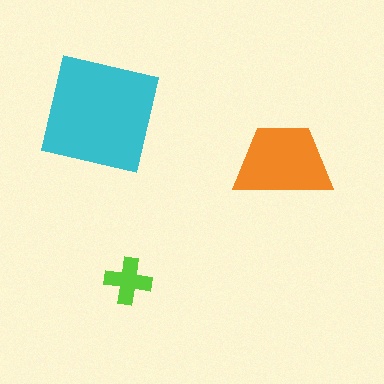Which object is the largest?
The cyan square.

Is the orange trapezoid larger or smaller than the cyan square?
Smaller.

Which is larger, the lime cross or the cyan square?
The cyan square.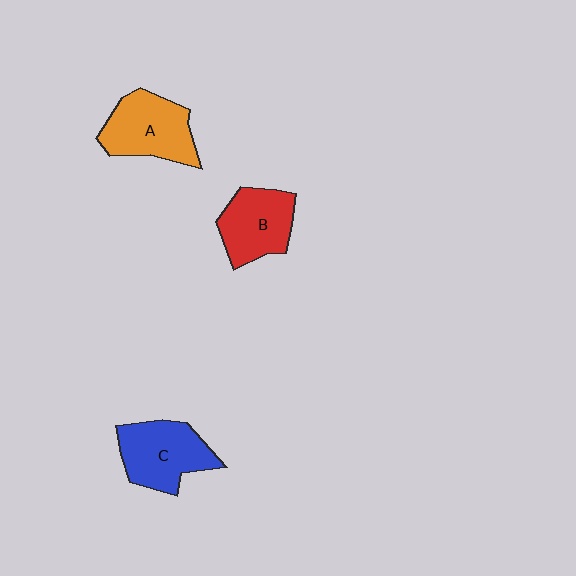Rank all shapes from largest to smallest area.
From largest to smallest: A (orange), C (blue), B (red).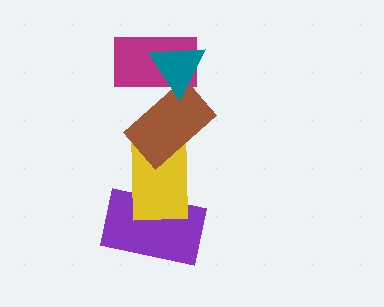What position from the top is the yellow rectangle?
The yellow rectangle is 4th from the top.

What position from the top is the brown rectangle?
The brown rectangle is 3rd from the top.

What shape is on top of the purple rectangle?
The yellow rectangle is on top of the purple rectangle.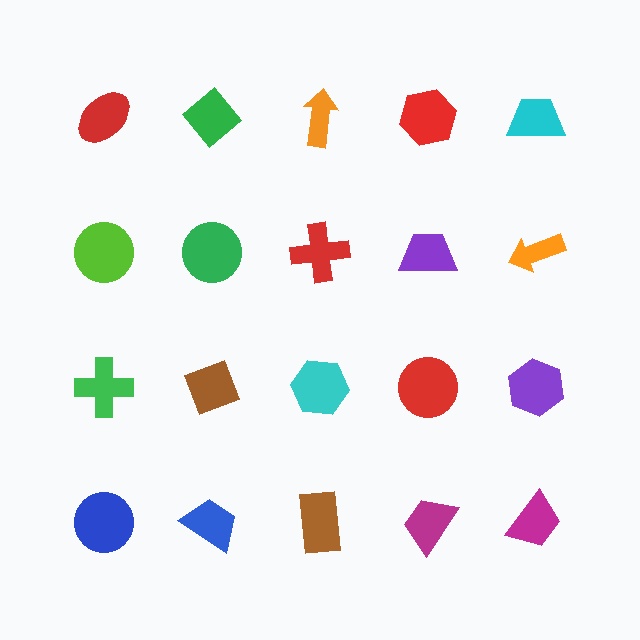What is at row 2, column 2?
A green circle.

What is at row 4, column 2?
A blue trapezoid.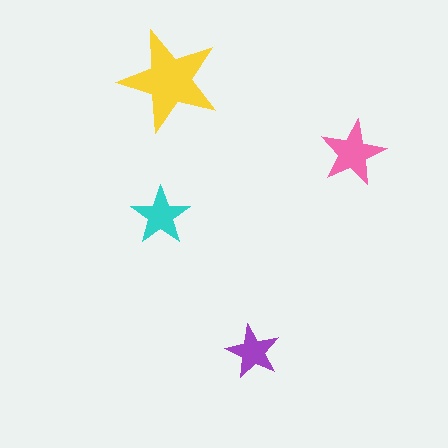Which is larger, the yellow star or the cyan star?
The yellow one.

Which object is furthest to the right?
The pink star is rightmost.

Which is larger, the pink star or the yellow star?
The yellow one.